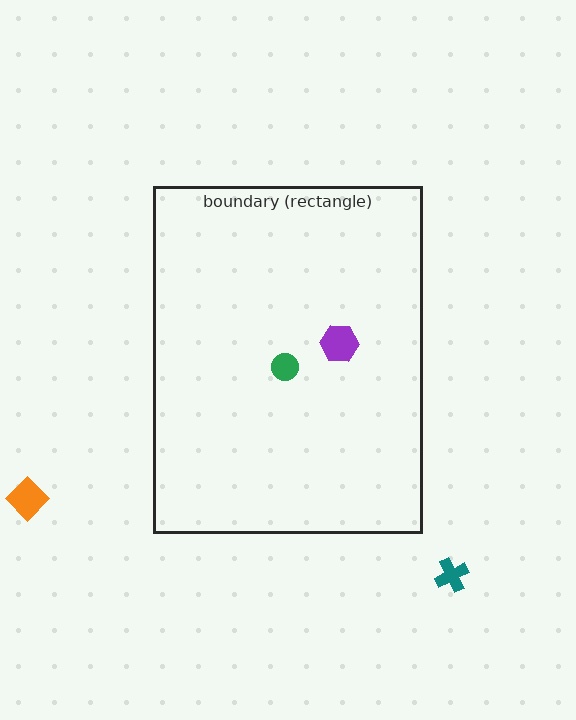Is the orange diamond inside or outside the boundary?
Outside.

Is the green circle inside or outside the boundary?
Inside.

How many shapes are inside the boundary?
2 inside, 2 outside.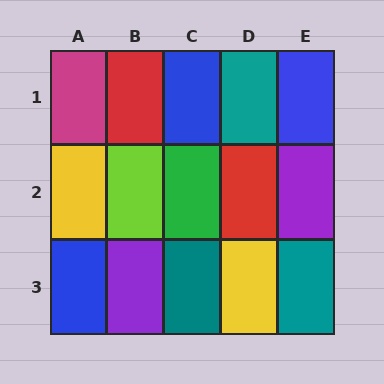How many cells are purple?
2 cells are purple.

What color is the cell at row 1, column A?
Magenta.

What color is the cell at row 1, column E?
Blue.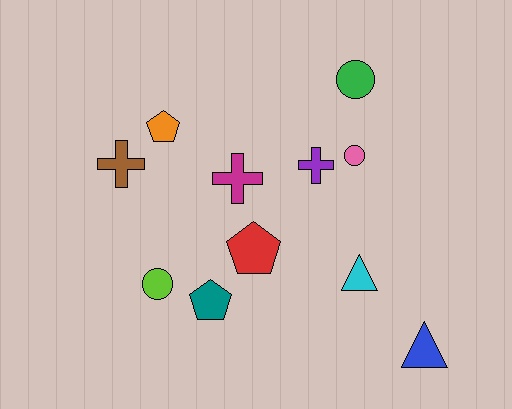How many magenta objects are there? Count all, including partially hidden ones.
There is 1 magenta object.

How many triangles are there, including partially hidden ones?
There are 2 triangles.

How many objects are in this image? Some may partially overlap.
There are 11 objects.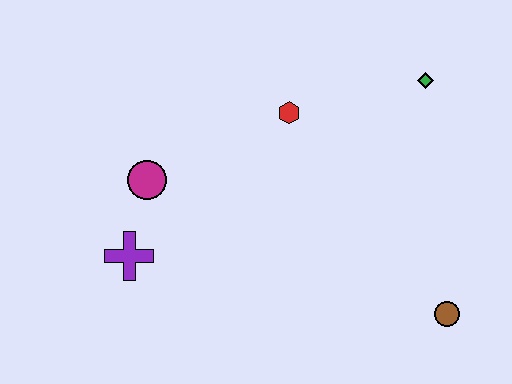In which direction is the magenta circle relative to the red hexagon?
The magenta circle is to the left of the red hexagon.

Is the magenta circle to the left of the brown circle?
Yes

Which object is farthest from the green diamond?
The purple cross is farthest from the green diamond.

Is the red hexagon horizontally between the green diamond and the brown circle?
No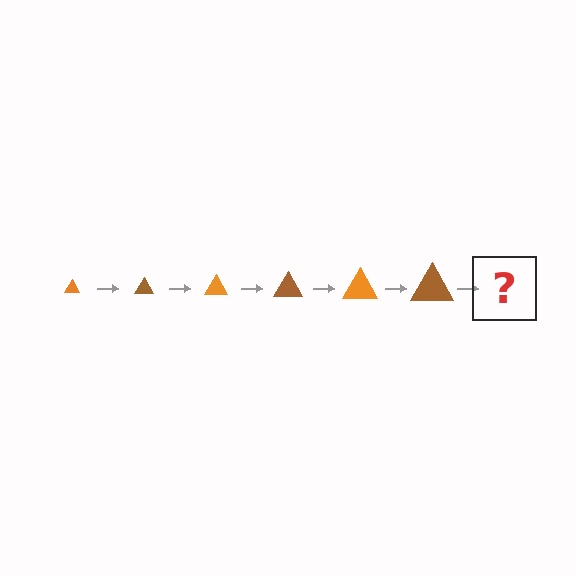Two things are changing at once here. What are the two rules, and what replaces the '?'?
The two rules are that the triangle grows larger each step and the color cycles through orange and brown. The '?' should be an orange triangle, larger than the previous one.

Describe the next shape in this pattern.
It should be an orange triangle, larger than the previous one.